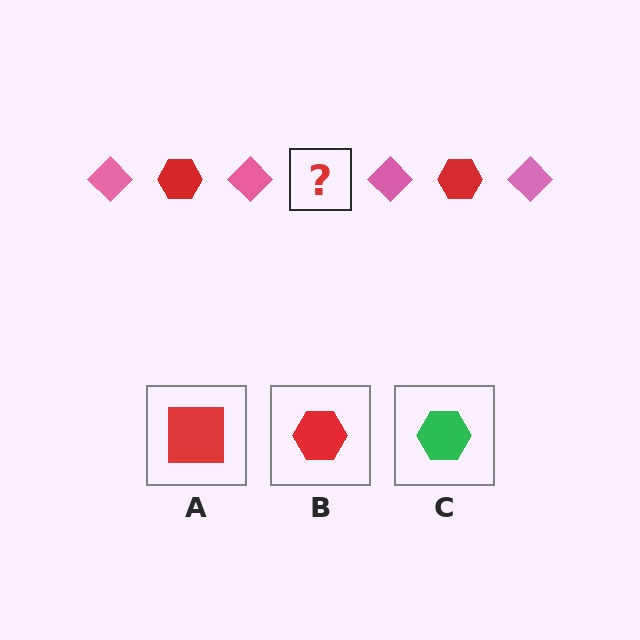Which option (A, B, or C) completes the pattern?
B.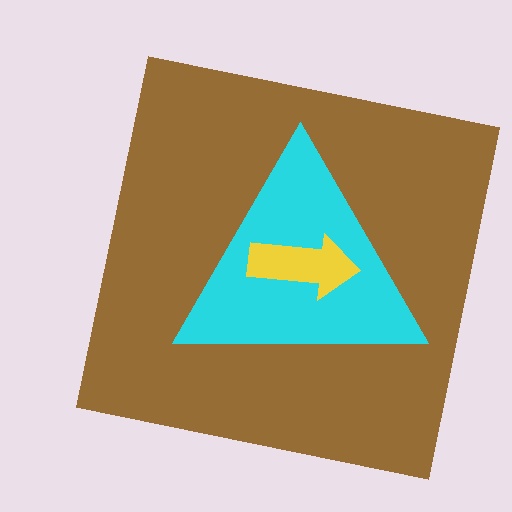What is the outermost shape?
The brown square.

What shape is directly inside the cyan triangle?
The yellow arrow.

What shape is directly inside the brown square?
The cyan triangle.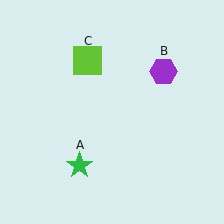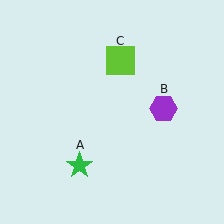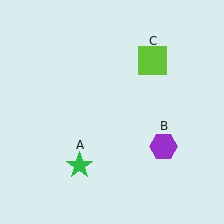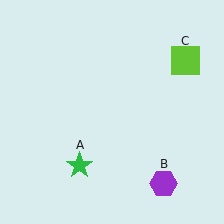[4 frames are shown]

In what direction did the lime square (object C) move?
The lime square (object C) moved right.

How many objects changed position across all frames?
2 objects changed position: purple hexagon (object B), lime square (object C).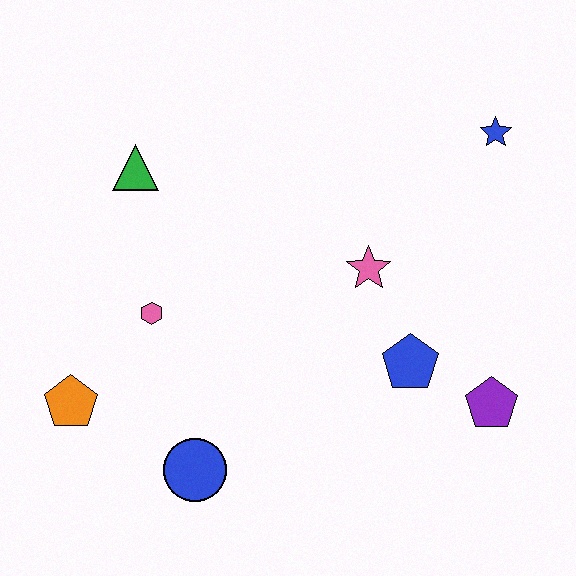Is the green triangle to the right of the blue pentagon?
No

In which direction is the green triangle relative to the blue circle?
The green triangle is above the blue circle.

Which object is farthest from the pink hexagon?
The blue star is farthest from the pink hexagon.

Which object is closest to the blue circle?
The orange pentagon is closest to the blue circle.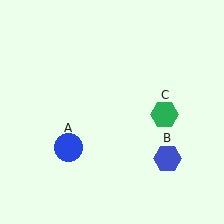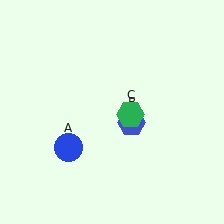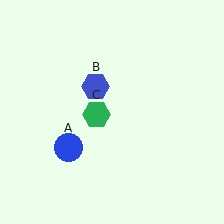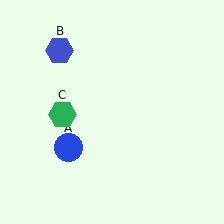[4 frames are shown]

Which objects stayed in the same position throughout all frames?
Blue circle (object A) remained stationary.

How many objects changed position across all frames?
2 objects changed position: blue hexagon (object B), green hexagon (object C).